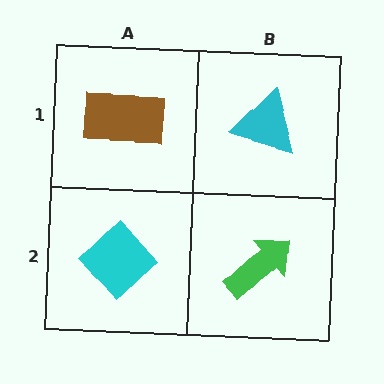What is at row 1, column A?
A brown rectangle.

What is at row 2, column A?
A cyan diamond.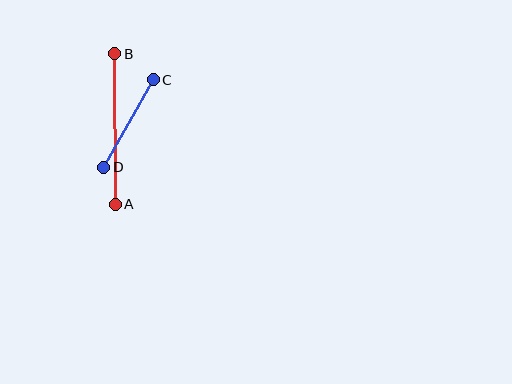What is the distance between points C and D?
The distance is approximately 100 pixels.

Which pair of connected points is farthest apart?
Points A and B are farthest apart.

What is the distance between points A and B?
The distance is approximately 150 pixels.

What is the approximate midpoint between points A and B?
The midpoint is at approximately (115, 129) pixels.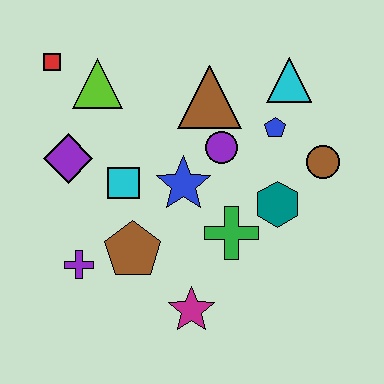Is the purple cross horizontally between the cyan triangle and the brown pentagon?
No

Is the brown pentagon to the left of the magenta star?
Yes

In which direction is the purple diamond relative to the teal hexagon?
The purple diamond is to the left of the teal hexagon.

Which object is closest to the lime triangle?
The red square is closest to the lime triangle.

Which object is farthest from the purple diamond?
The brown circle is farthest from the purple diamond.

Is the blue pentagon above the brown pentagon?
Yes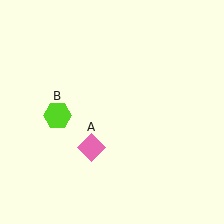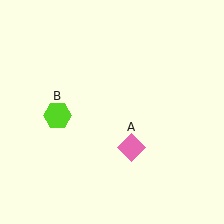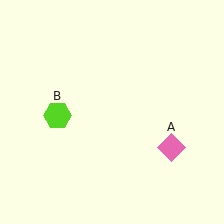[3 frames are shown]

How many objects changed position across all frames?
1 object changed position: pink diamond (object A).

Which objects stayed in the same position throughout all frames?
Lime hexagon (object B) remained stationary.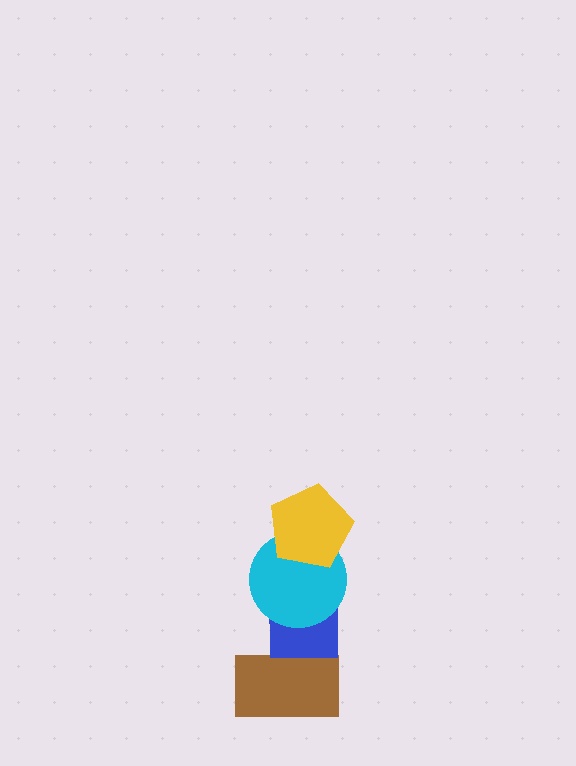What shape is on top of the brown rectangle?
The blue square is on top of the brown rectangle.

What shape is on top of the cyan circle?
The yellow pentagon is on top of the cyan circle.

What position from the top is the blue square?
The blue square is 3rd from the top.